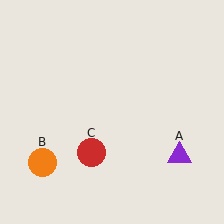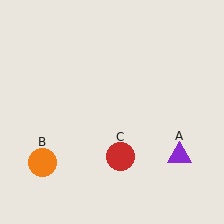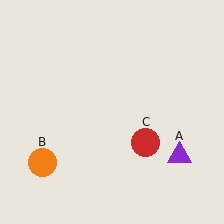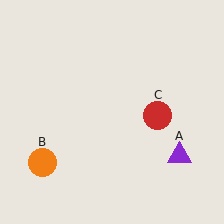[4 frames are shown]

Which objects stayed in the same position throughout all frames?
Purple triangle (object A) and orange circle (object B) remained stationary.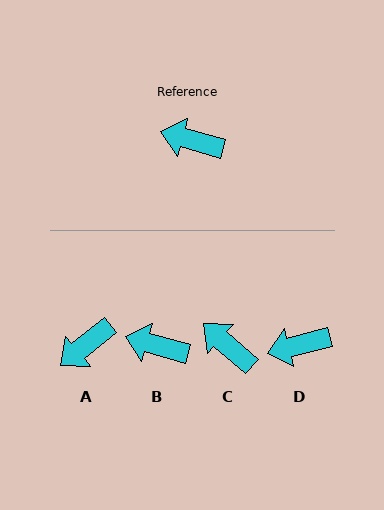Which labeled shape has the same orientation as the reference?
B.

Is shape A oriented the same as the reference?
No, it is off by about 55 degrees.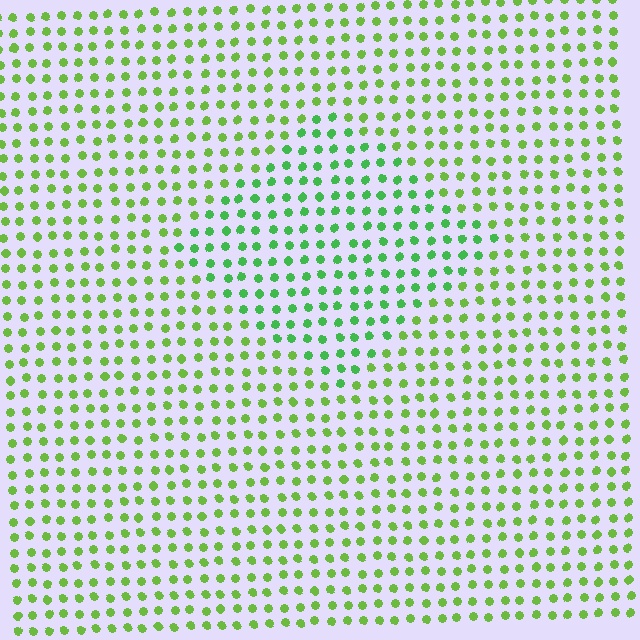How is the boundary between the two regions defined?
The boundary is defined purely by a slight shift in hue (about 28 degrees). Spacing, size, and orientation are identical on both sides.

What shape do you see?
I see a diamond.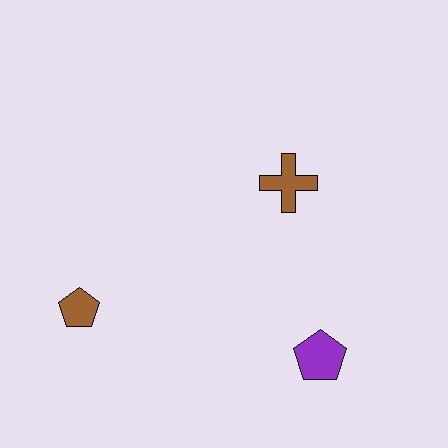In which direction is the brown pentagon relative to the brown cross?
The brown pentagon is to the left of the brown cross.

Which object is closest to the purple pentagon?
The brown cross is closest to the purple pentagon.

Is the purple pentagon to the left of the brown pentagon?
No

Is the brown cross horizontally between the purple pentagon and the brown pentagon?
Yes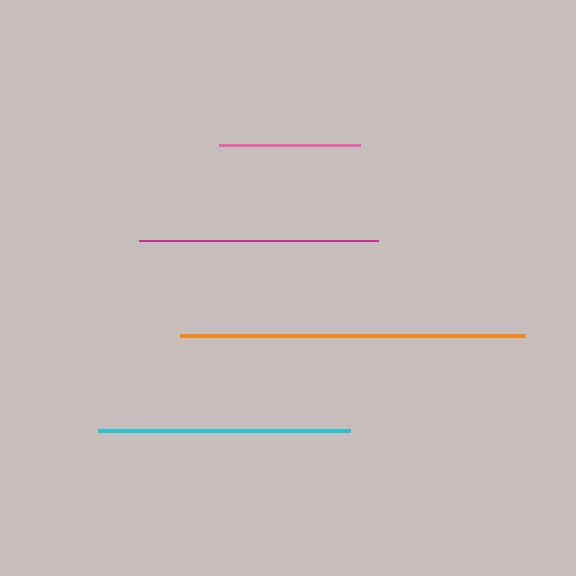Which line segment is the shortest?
The pink line is the shortest at approximately 142 pixels.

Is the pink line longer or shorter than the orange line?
The orange line is longer than the pink line.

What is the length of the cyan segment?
The cyan segment is approximately 252 pixels long.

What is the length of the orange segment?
The orange segment is approximately 345 pixels long.